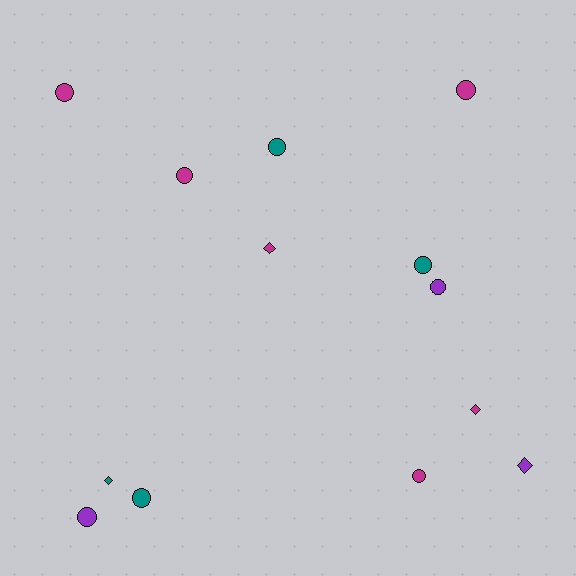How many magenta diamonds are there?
There are 2 magenta diamonds.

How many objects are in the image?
There are 13 objects.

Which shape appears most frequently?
Circle, with 9 objects.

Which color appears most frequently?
Magenta, with 6 objects.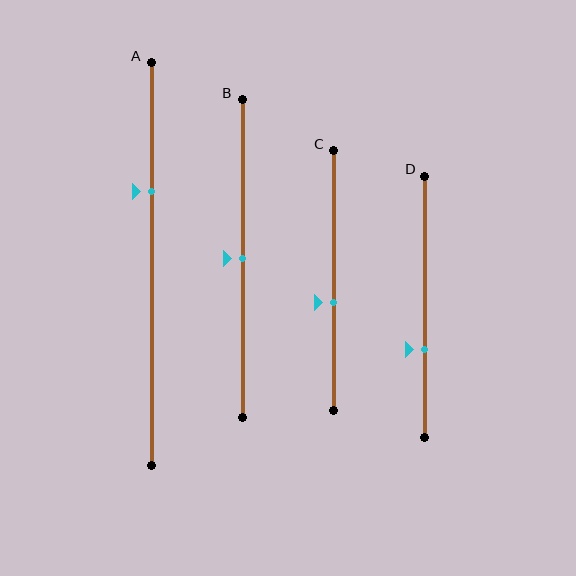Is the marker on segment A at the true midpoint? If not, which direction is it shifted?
No, the marker on segment A is shifted upward by about 18% of the segment length.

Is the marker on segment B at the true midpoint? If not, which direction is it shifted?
Yes, the marker on segment B is at the true midpoint.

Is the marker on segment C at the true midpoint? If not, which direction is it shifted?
No, the marker on segment C is shifted downward by about 8% of the segment length.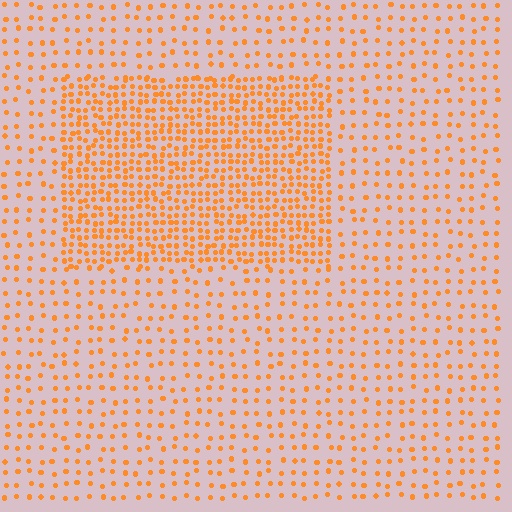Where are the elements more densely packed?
The elements are more densely packed inside the rectangle boundary.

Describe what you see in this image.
The image contains small orange elements arranged at two different densities. A rectangle-shaped region is visible where the elements are more densely packed than the surrounding area.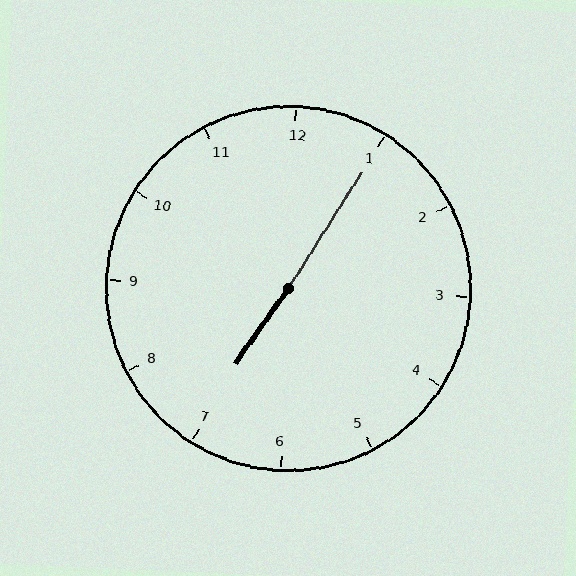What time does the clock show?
7:05.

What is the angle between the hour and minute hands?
Approximately 178 degrees.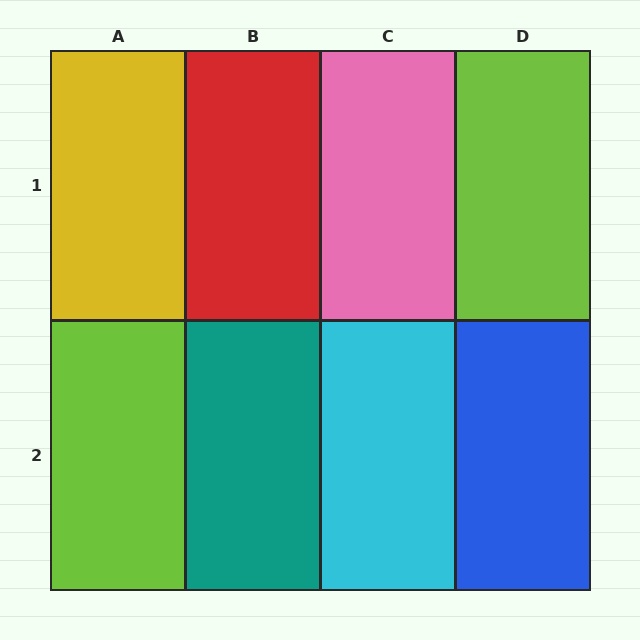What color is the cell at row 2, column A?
Lime.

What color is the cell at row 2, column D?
Blue.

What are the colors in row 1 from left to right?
Yellow, red, pink, lime.